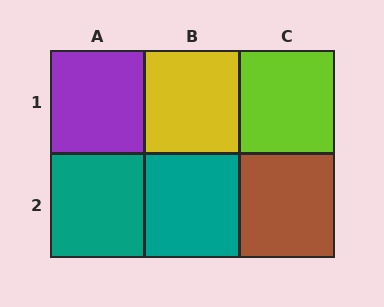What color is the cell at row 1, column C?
Lime.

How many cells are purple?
1 cell is purple.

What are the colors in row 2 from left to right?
Teal, teal, brown.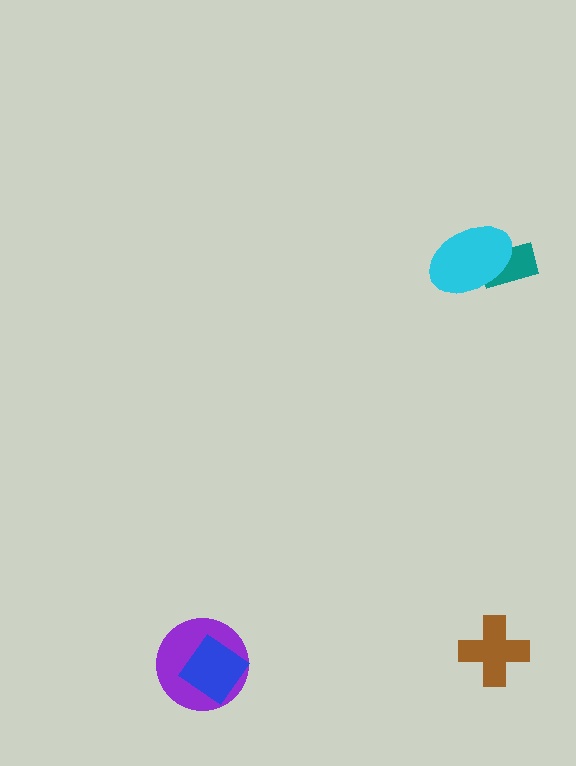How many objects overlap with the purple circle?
1 object overlaps with the purple circle.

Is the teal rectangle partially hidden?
Yes, it is partially covered by another shape.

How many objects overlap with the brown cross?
0 objects overlap with the brown cross.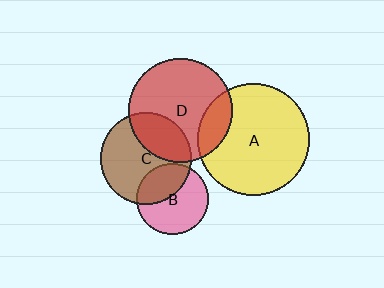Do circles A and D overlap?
Yes.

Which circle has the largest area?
Circle A (yellow).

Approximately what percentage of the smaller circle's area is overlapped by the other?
Approximately 20%.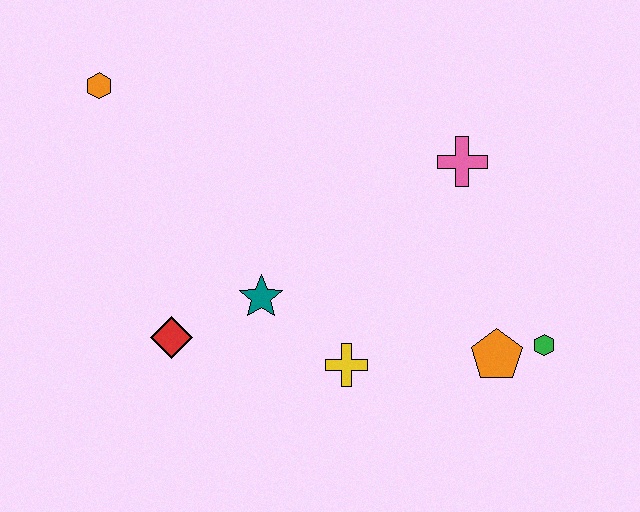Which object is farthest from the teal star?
The green hexagon is farthest from the teal star.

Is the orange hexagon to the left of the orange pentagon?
Yes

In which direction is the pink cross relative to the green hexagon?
The pink cross is above the green hexagon.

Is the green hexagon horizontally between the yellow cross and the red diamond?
No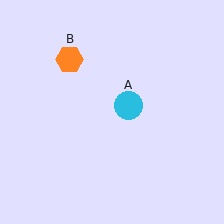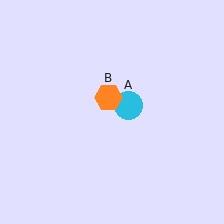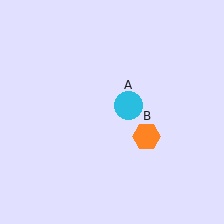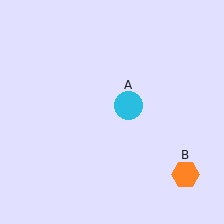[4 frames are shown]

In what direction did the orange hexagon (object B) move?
The orange hexagon (object B) moved down and to the right.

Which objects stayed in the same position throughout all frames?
Cyan circle (object A) remained stationary.